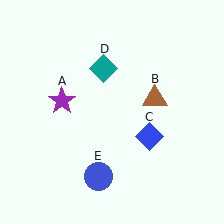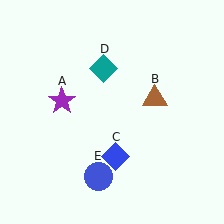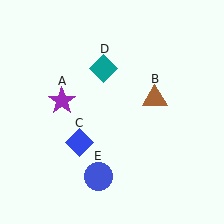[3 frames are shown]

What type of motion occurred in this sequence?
The blue diamond (object C) rotated clockwise around the center of the scene.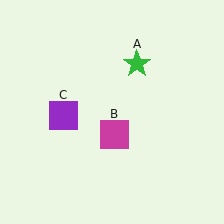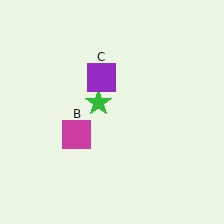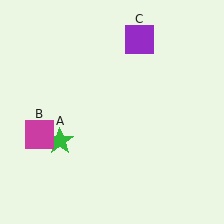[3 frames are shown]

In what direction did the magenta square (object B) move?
The magenta square (object B) moved left.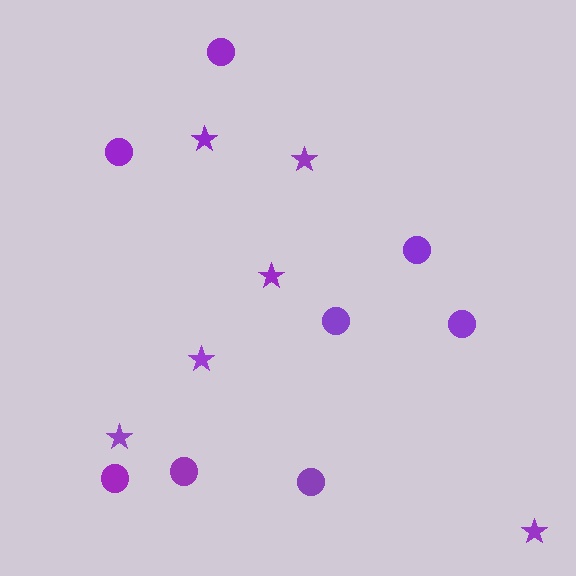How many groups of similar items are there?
There are 2 groups: one group of stars (6) and one group of circles (8).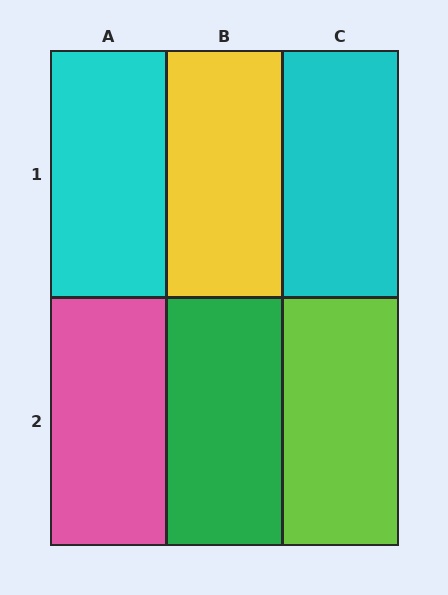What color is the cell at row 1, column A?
Cyan.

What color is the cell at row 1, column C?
Cyan.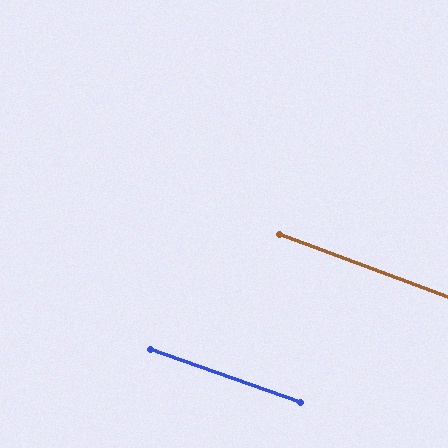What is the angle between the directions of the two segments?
Approximately 1 degree.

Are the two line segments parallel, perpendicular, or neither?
Parallel — their directions differ by only 0.6°.